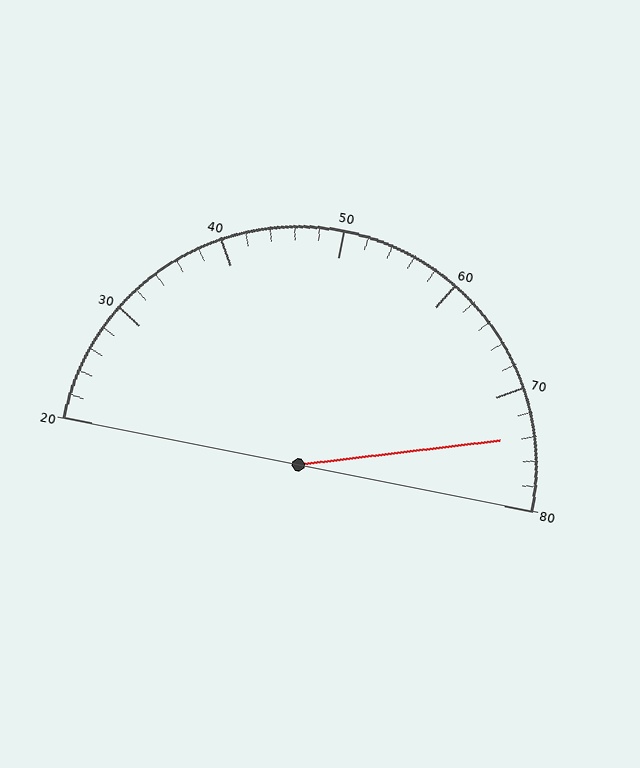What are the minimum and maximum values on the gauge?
The gauge ranges from 20 to 80.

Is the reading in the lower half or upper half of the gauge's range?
The reading is in the upper half of the range (20 to 80).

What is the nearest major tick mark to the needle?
The nearest major tick mark is 70.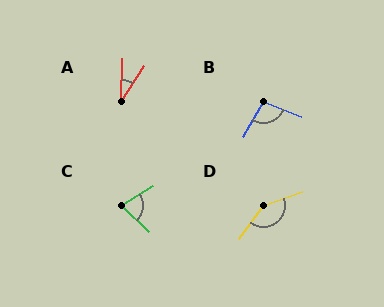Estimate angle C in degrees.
Approximately 76 degrees.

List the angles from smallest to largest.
A (30°), C (76°), B (99°), D (146°).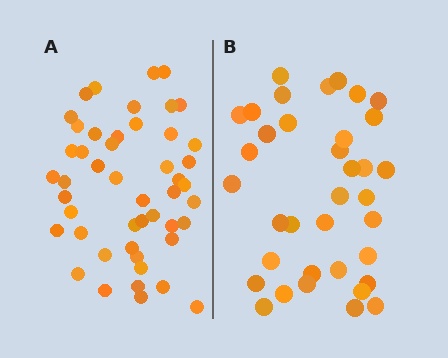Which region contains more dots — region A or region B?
Region A (the left region) has more dots.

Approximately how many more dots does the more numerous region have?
Region A has roughly 12 or so more dots than region B.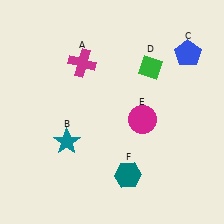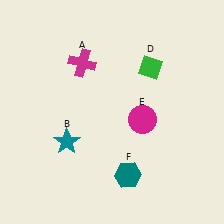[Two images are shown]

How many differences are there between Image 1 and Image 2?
There is 1 difference between the two images.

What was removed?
The blue pentagon (C) was removed in Image 2.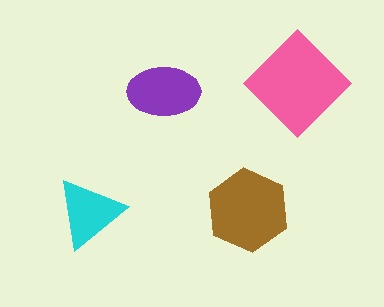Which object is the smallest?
The cyan triangle.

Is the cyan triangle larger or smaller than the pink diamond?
Smaller.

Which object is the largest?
The pink diamond.